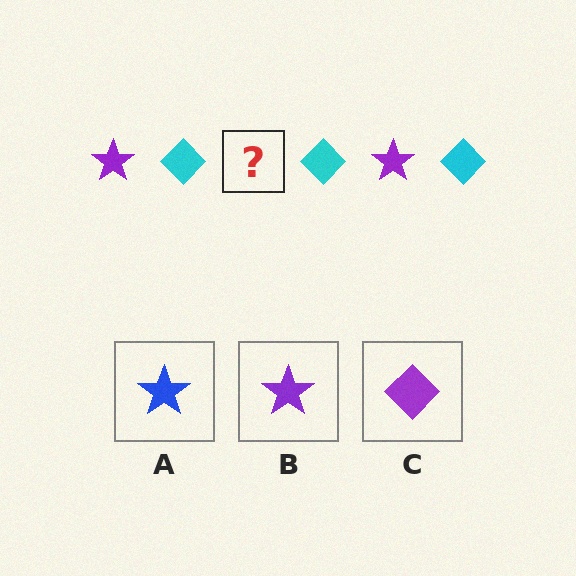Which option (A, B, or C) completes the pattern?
B.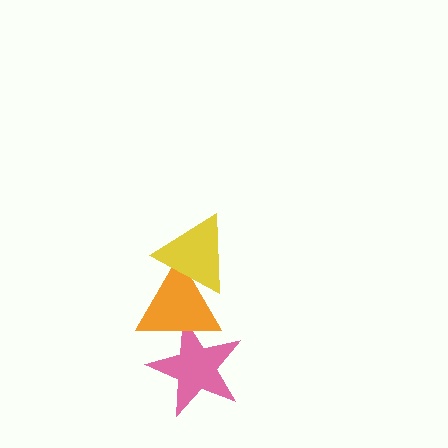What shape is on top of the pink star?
The orange triangle is on top of the pink star.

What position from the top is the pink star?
The pink star is 3rd from the top.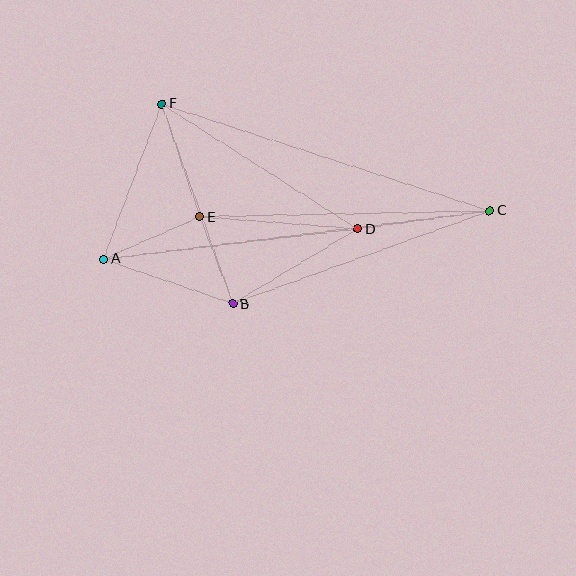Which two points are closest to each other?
Points B and E are closest to each other.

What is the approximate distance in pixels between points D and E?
The distance between D and E is approximately 158 pixels.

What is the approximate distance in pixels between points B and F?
The distance between B and F is approximately 212 pixels.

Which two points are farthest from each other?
Points A and C are farthest from each other.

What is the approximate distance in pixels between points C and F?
The distance between C and F is approximately 345 pixels.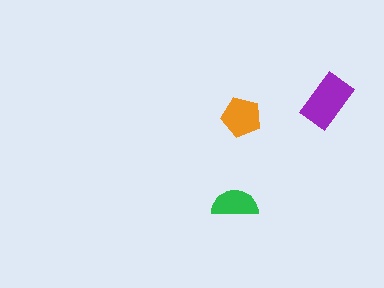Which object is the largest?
The purple rectangle.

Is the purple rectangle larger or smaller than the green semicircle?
Larger.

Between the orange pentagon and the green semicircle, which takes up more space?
The orange pentagon.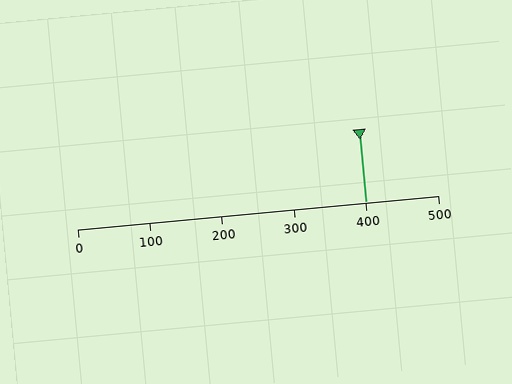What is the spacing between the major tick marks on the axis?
The major ticks are spaced 100 apart.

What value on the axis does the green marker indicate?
The marker indicates approximately 400.